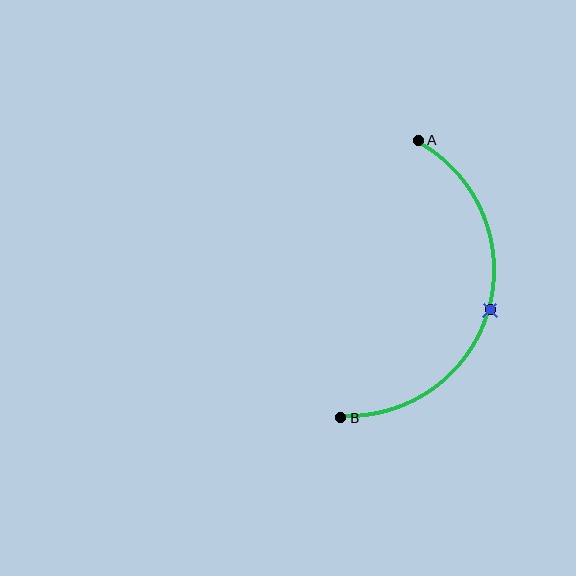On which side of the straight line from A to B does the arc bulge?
The arc bulges to the right of the straight line connecting A and B.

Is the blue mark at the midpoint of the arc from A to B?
Yes. The blue mark lies on the arc at equal arc-length from both A and B — it is the arc midpoint.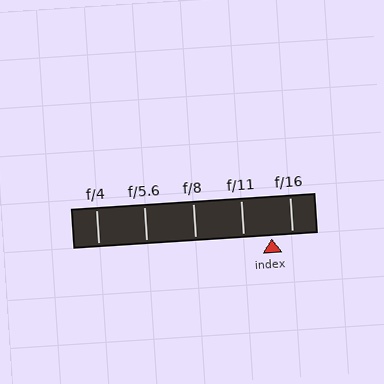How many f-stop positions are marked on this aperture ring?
There are 5 f-stop positions marked.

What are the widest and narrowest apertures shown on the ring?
The widest aperture shown is f/4 and the narrowest is f/16.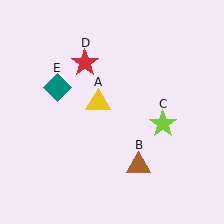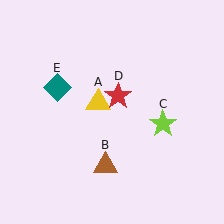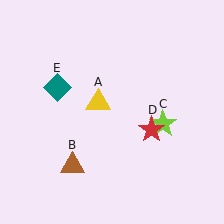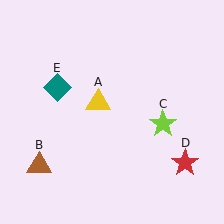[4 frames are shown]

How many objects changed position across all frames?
2 objects changed position: brown triangle (object B), red star (object D).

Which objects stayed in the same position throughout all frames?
Yellow triangle (object A) and lime star (object C) and teal diamond (object E) remained stationary.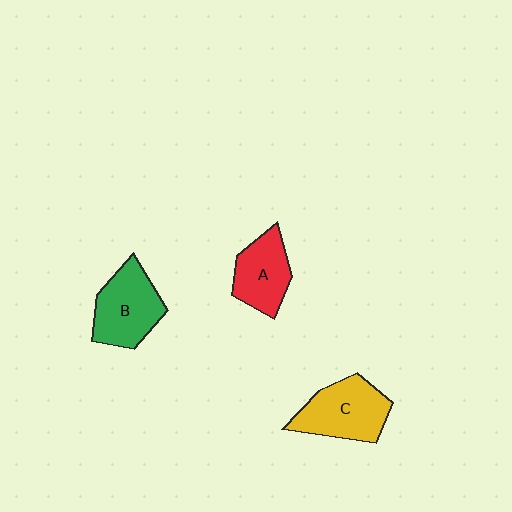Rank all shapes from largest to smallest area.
From largest to smallest: C (yellow), B (green), A (red).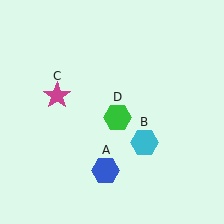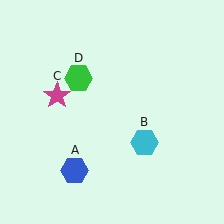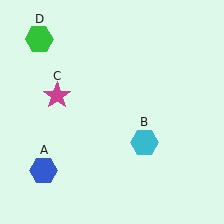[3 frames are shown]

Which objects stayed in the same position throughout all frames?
Cyan hexagon (object B) and magenta star (object C) remained stationary.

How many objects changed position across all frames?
2 objects changed position: blue hexagon (object A), green hexagon (object D).